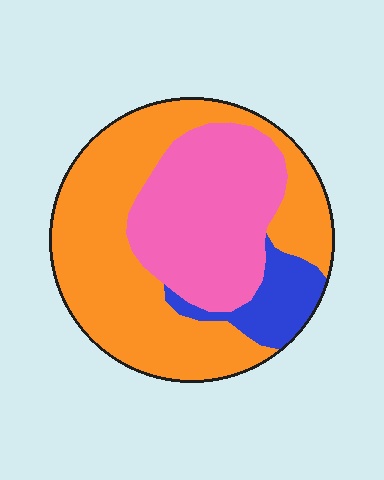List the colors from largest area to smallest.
From largest to smallest: orange, pink, blue.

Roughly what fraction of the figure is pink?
Pink covers 34% of the figure.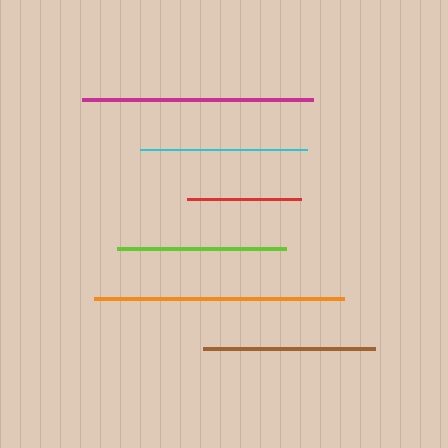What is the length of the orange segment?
The orange segment is approximately 251 pixels long.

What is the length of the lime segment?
The lime segment is approximately 170 pixels long.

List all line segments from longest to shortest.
From longest to shortest: orange, magenta, brown, lime, cyan, red.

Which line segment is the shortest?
The red line is the shortest at approximately 115 pixels.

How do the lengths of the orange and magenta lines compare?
The orange and magenta lines are approximately the same length.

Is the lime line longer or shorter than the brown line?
The brown line is longer than the lime line.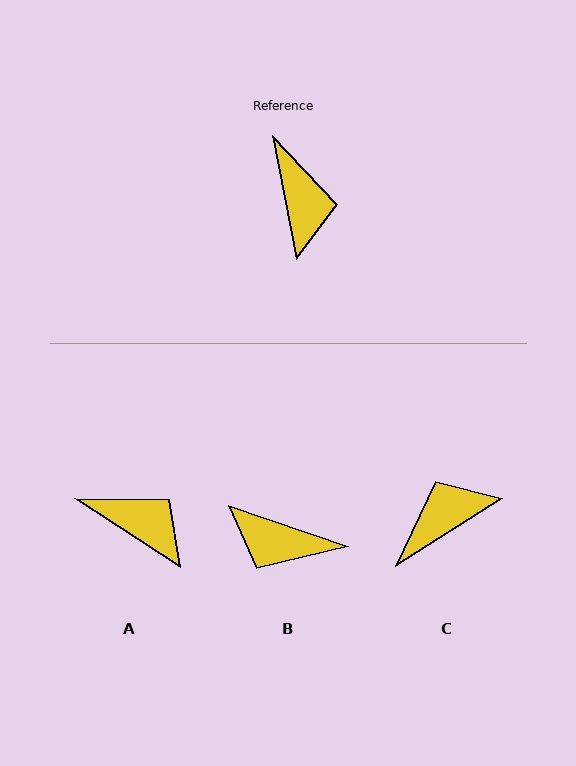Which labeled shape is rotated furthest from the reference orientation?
B, about 120 degrees away.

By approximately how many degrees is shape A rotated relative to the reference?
Approximately 46 degrees counter-clockwise.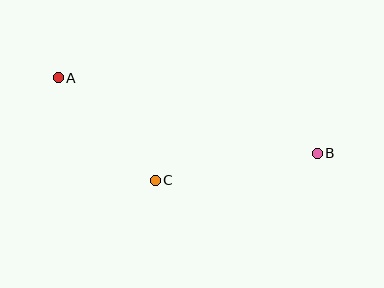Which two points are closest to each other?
Points A and C are closest to each other.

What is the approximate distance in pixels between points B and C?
The distance between B and C is approximately 164 pixels.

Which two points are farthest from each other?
Points A and B are farthest from each other.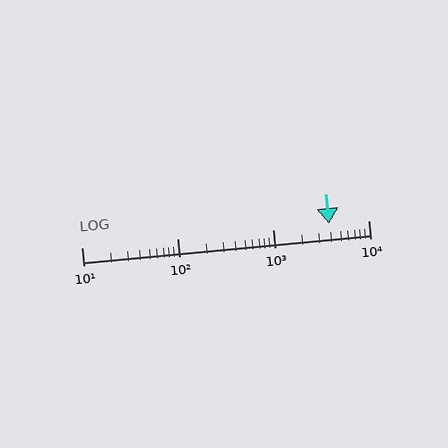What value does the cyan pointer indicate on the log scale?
The pointer indicates approximately 3900.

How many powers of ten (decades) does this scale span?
The scale spans 3 decades, from 10 to 10000.